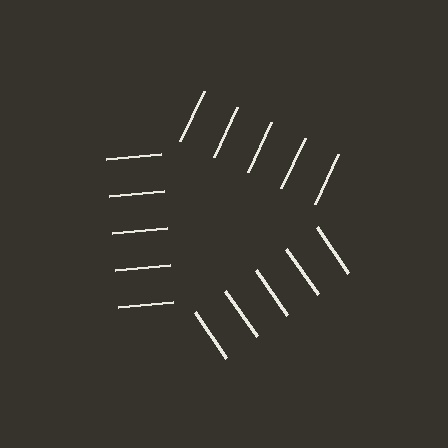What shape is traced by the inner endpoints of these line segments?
An illusory triangle — the line segments terminate on its edges but no continuous stroke is drawn.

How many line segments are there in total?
15 — 5 along each of the 3 edges.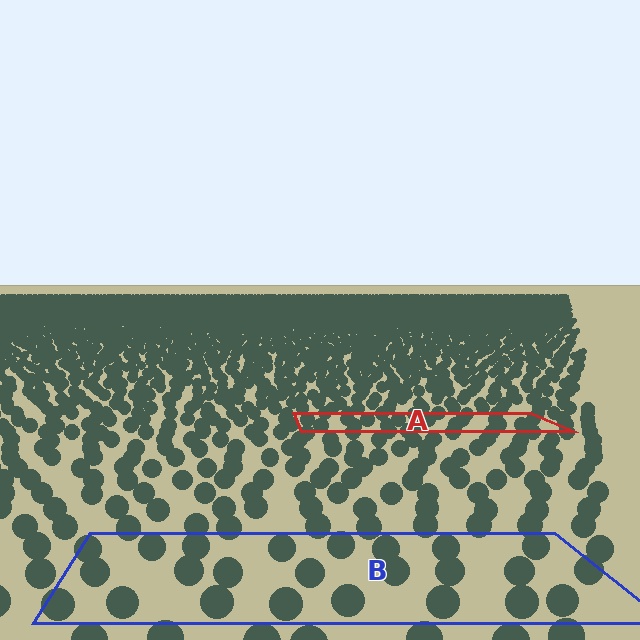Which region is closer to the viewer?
Region B is closer. The texture elements there are larger and more spread out.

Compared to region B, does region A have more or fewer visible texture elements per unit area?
Region A has more texture elements per unit area — they are packed more densely because it is farther away.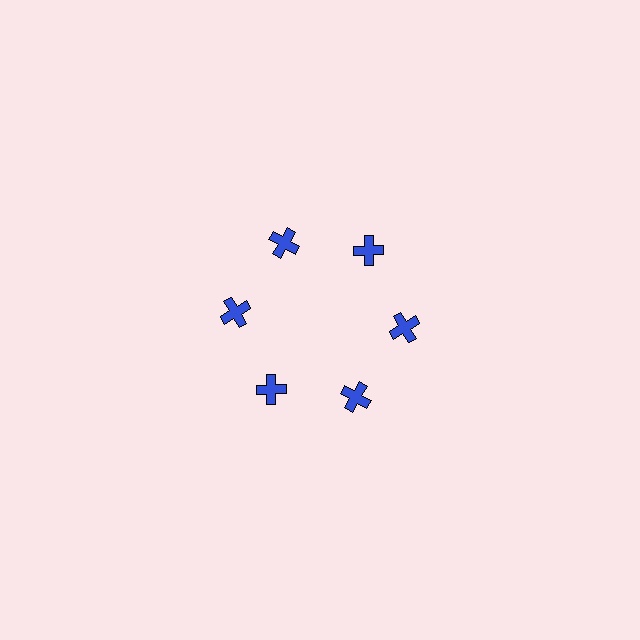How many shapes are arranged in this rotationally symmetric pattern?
There are 6 shapes, arranged in 6 groups of 1.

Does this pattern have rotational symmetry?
Yes, this pattern has 6-fold rotational symmetry. It looks the same after rotating 60 degrees around the center.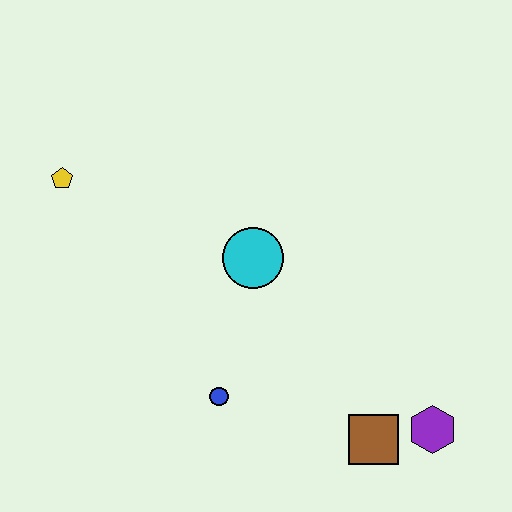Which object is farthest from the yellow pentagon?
The purple hexagon is farthest from the yellow pentagon.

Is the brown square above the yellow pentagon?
No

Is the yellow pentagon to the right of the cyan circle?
No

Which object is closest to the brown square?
The purple hexagon is closest to the brown square.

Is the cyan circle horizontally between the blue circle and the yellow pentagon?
No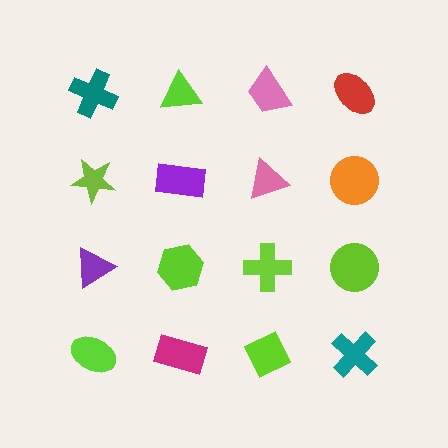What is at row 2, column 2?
A purple rectangle.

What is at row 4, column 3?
A lime diamond.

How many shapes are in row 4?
4 shapes.